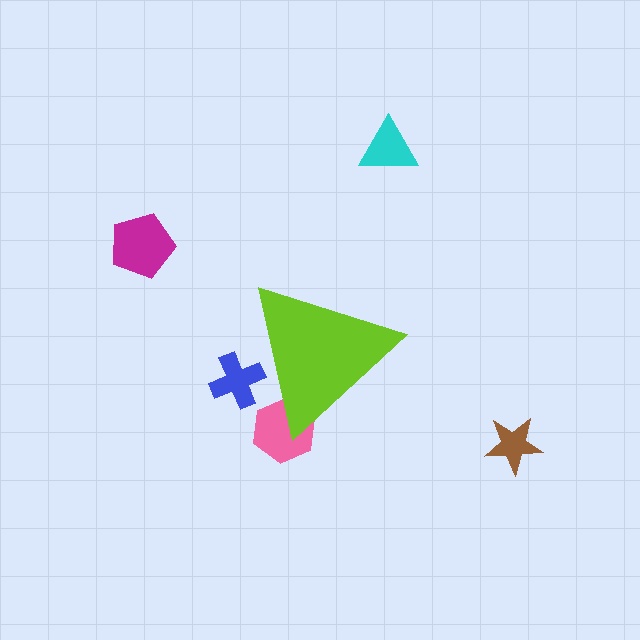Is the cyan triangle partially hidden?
No, the cyan triangle is fully visible.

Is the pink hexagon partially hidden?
Yes, the pink hexagon is partially hidden behind the lime triangle.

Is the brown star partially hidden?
No, the brown star is fully visible.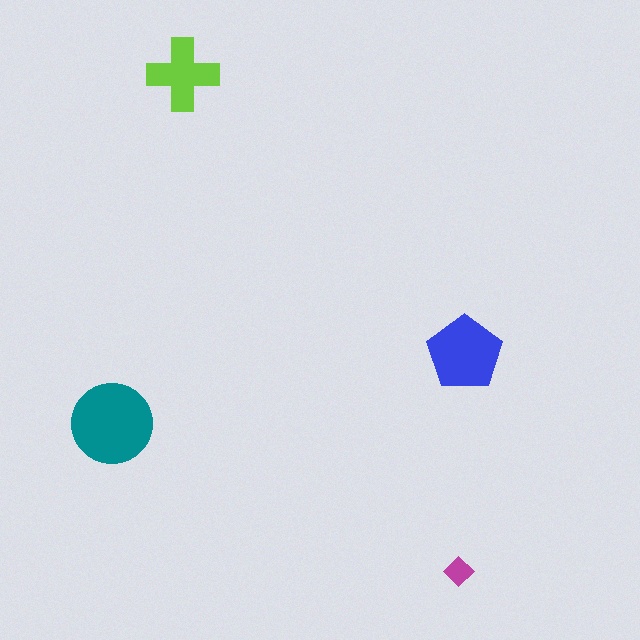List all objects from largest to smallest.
The teal circle, the blue pentagon, the lime cross, the magenta diamond.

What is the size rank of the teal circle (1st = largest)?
1st.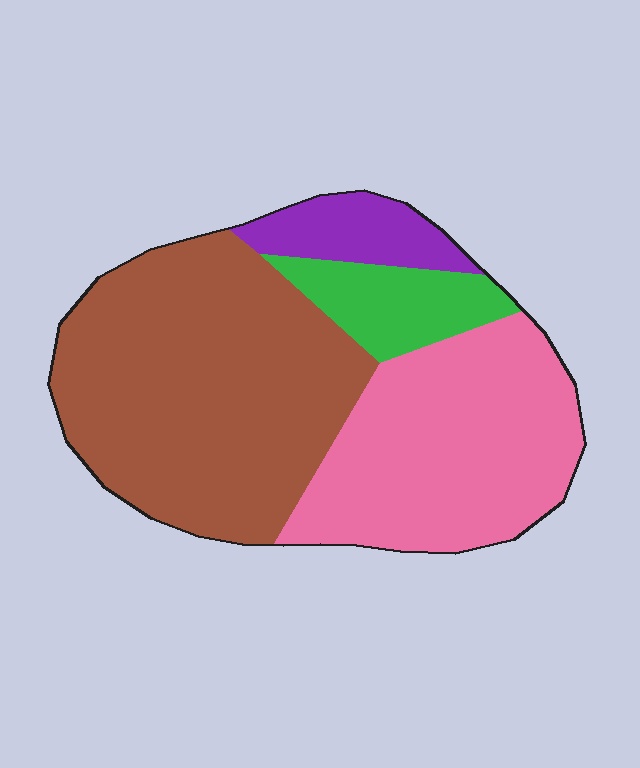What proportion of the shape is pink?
Pink covers roughly 35% of the shape.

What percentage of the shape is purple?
Purple takes up about one tenth (1/10) of the shape.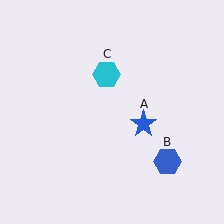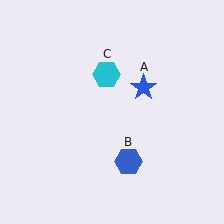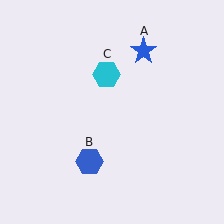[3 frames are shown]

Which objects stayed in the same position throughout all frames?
Cyan hexagon (object C) remained stationary.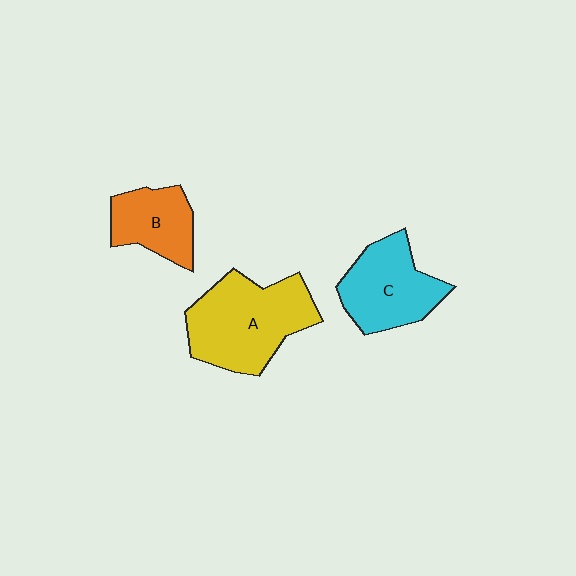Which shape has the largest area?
Shape A (yellow).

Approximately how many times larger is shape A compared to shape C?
Approximately 1.3 times.